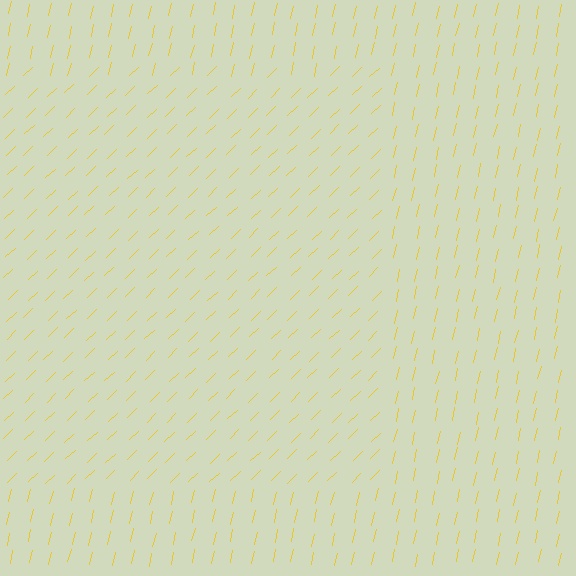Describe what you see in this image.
The image is filled with small yellow line segments. A rectangle region in the image has lines oriented differently from the surrounding lines, creating a visible texture boundary.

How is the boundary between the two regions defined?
The boundary is defined purely by a change in line orientation (approximately 34 degrees difference). All lines are the same color and thickness.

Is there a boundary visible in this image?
Yes, there is a texture boundary formed by a change in line orientation.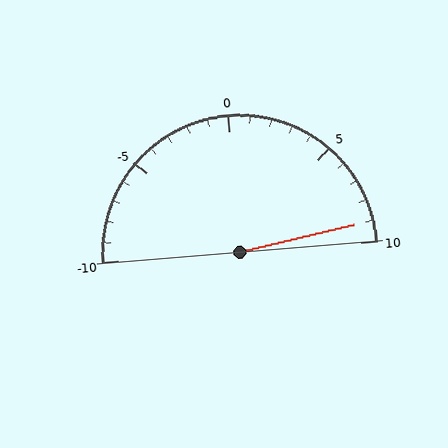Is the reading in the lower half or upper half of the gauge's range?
The reading is in the upper half of the range (-10 to 10).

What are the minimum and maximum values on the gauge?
The gauge ranges from -10 to 10.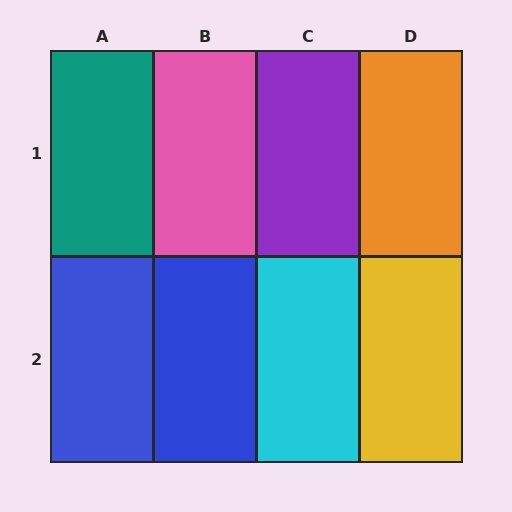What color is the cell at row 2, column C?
Cyan.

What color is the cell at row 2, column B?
Blue.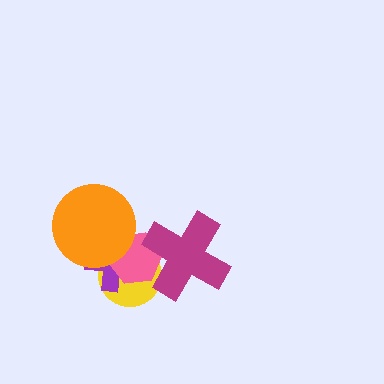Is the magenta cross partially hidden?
No, no other shape covers it.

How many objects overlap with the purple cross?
3 objects overlap with the purple cross.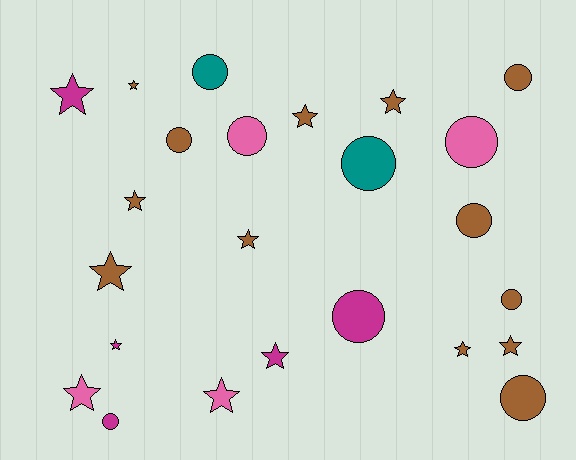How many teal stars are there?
There are no teal stars.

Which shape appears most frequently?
Star, with 13 objects.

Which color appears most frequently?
Brown, with 13 objects.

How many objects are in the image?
There are 24 objects.